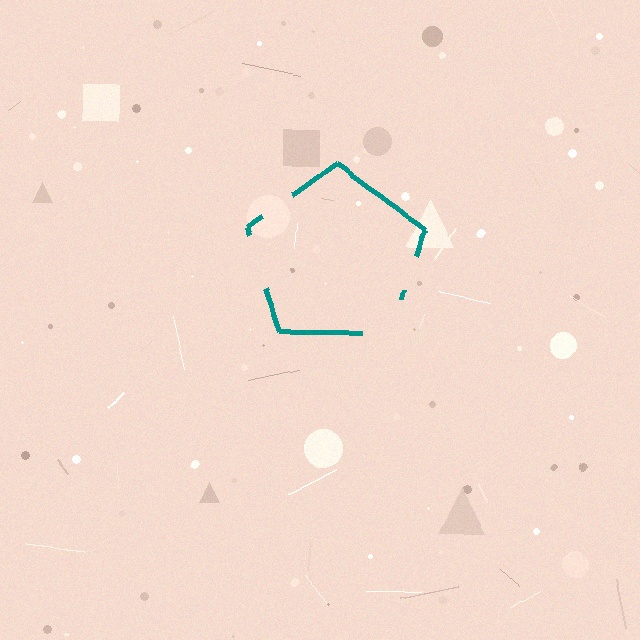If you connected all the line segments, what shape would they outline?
They would outline a pentagon.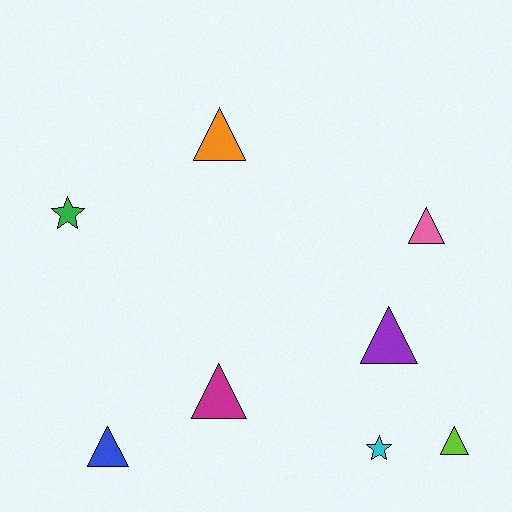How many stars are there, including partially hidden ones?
There are 2 stars.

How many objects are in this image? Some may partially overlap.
There are 8 objects.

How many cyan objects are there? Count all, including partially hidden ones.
There is 1 cyan object.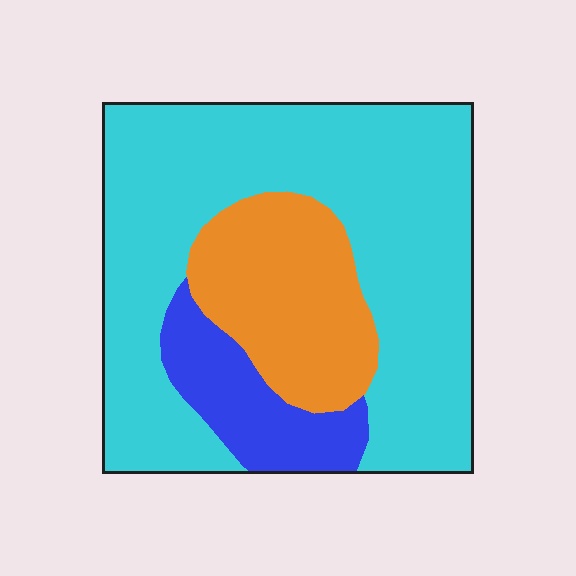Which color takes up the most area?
Cyan, at roughly 65%.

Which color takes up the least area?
Blue, at roughly 15%.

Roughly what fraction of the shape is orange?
Orange covers 21% of the shape.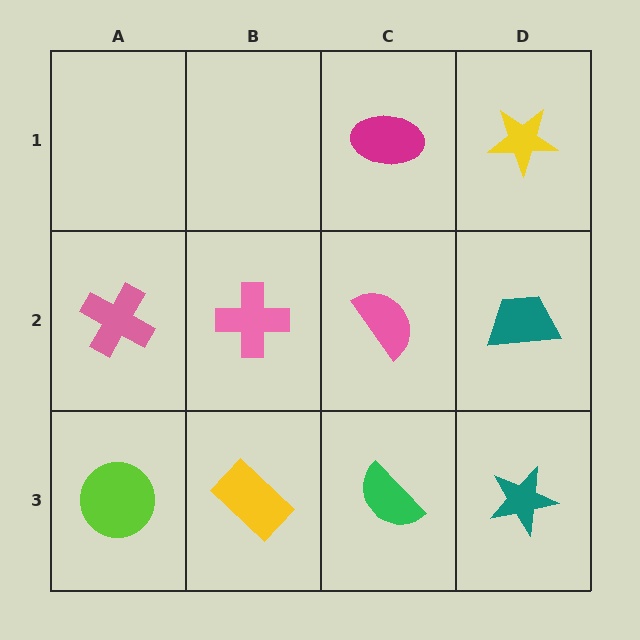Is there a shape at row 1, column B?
No, that cell is empty.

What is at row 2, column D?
A teal trapezoid.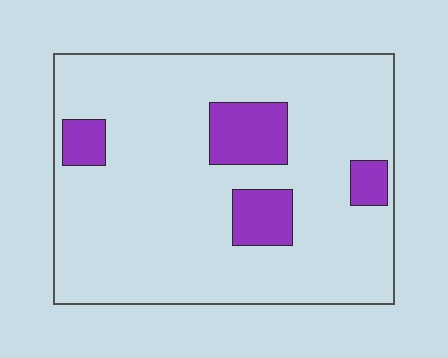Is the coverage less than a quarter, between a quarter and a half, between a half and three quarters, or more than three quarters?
Less than a quarter.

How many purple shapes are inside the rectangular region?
4.